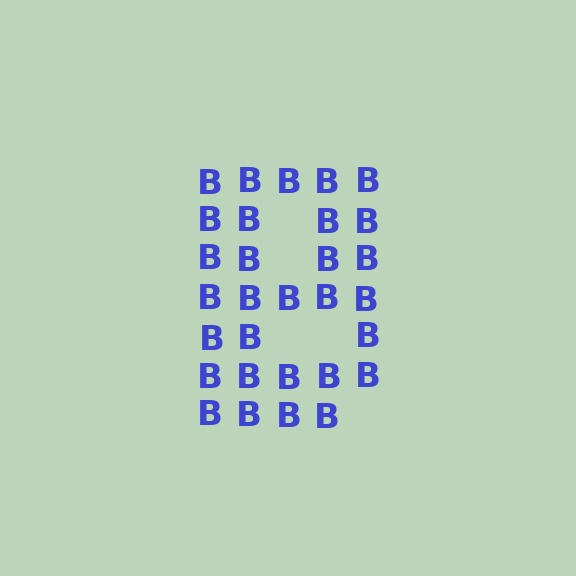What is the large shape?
The large shape is the letter B.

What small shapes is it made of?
It is made of small letter B's.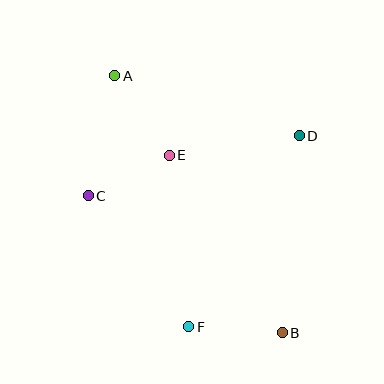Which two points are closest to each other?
Points C and E are closest to each other.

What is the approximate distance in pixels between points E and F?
The distance between E and F is approximately 173 pixels.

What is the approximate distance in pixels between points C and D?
The distance between C and D is approximately 219 pixels.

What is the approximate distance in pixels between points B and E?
The distance between B and E is approximately 211 pixels.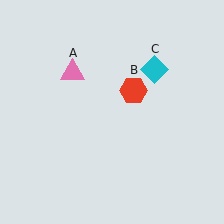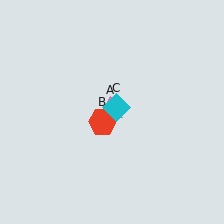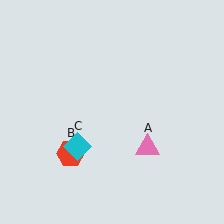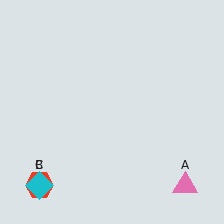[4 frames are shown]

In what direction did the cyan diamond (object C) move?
The cyan diamond (object C) moved down and to the left.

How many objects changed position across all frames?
3 objects changed position: pink triangle (object A), red hexagon (object B), cyan diamond (object C).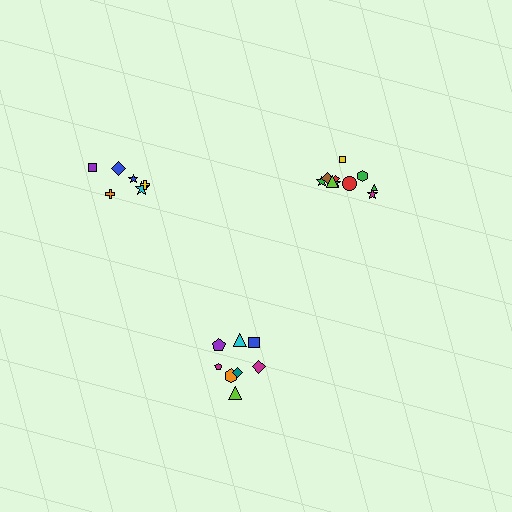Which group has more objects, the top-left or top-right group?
The top-right group.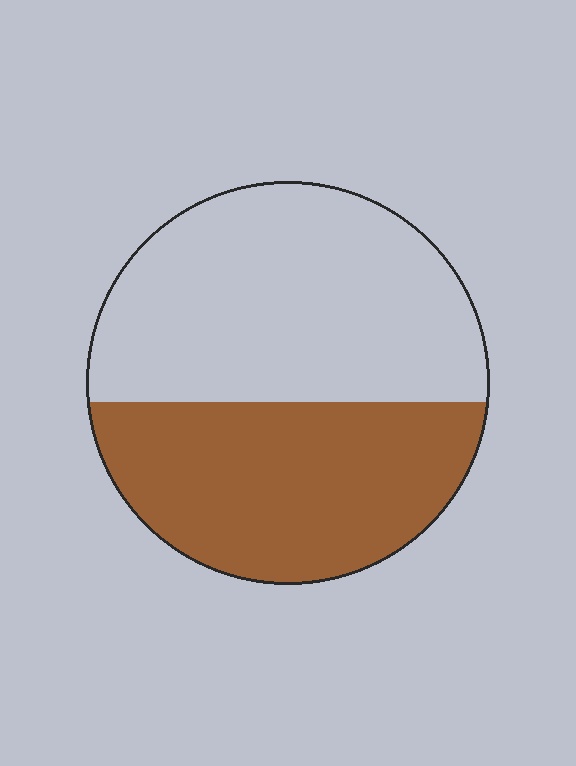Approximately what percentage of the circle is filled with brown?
Approximately 45%.